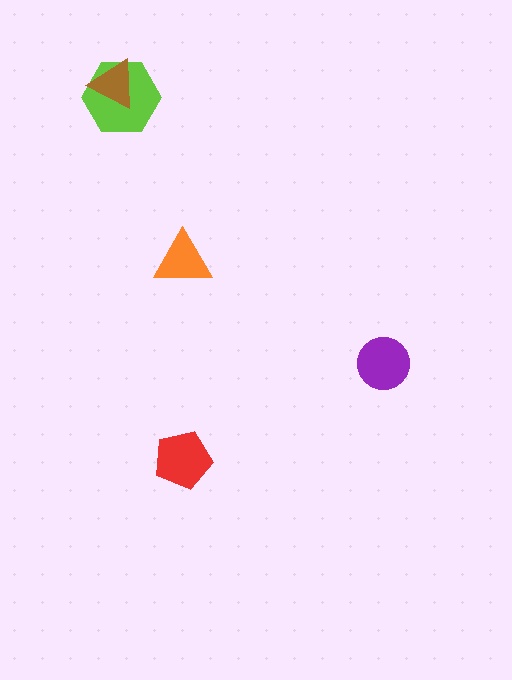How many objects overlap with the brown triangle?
1 object overlaps with the brown triangle.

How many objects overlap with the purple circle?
0 objects overlap with the purple circle.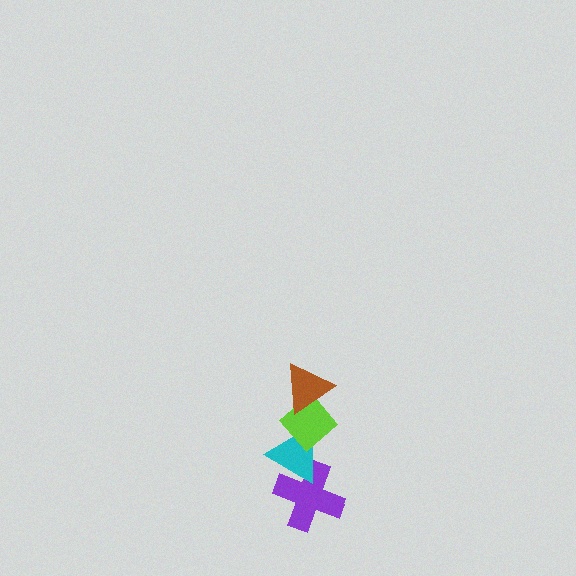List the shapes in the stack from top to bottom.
From top to bottom: the brown triangle, the lime diamond, the cyan triangle, the purple cross.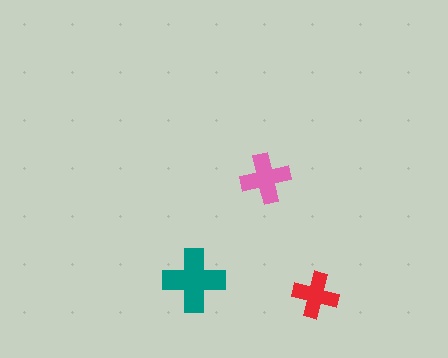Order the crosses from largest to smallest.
the teal one, the pink one, the red one.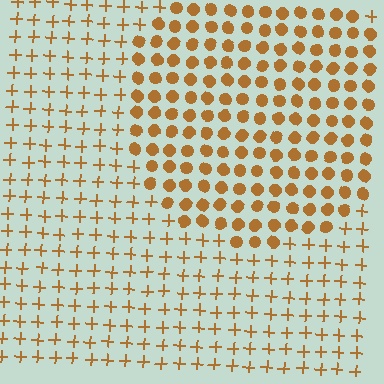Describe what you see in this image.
The image is filled with small brown elements arranged in a uniform grid. A circle-shaped region contains circles, while the surrounding area contains plus signs. The boundary is defined purely by the change in element shape.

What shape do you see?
I see a circle.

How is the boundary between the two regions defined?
The boundary is defined by a change in element shape: circles inside vs. plus signs outside. All elements share the same color and spacing.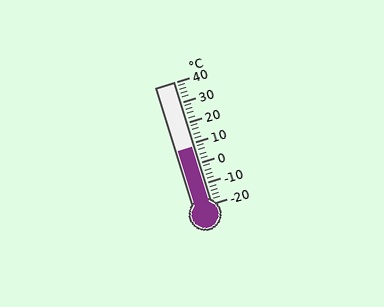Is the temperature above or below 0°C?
The temperature is above 0°C.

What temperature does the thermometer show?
The thermometer shows approximately 8°C.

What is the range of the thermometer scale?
The thermometer scale ranges from -20°C to 40°C.